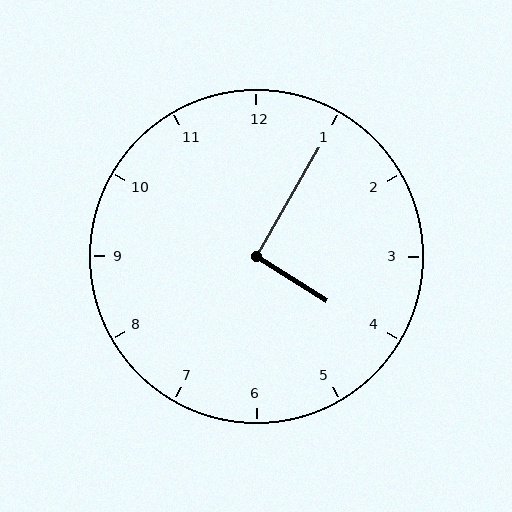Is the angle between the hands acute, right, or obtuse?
It is right.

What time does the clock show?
4:05.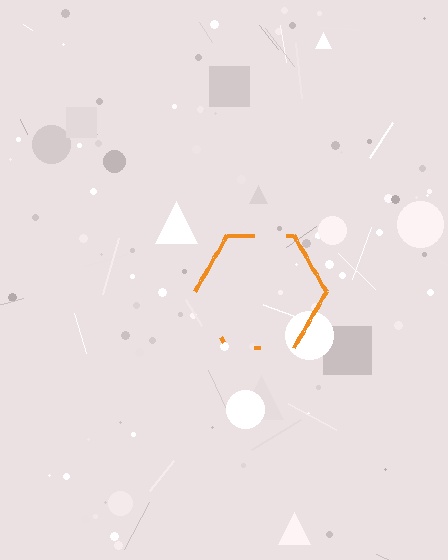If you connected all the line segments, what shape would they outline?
They would outline a hexagon.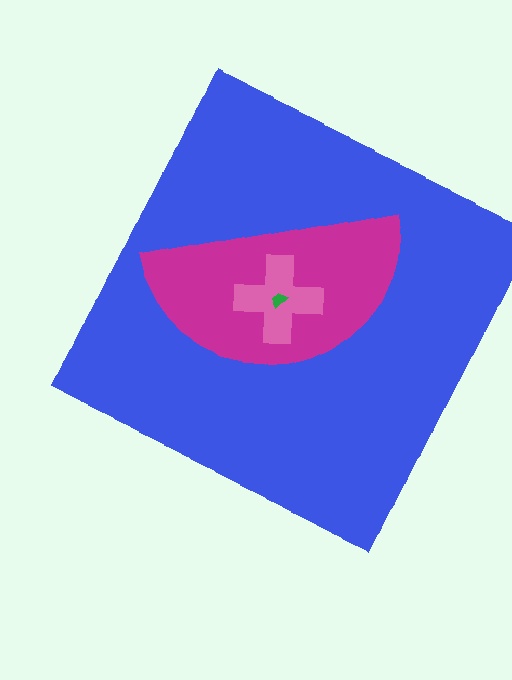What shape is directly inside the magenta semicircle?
The pink cross.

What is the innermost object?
The green trapezoid.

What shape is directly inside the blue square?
The magenta semicircle.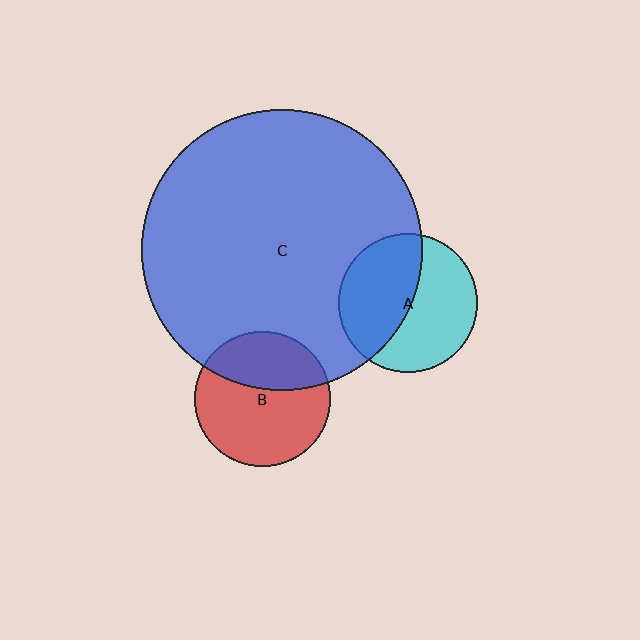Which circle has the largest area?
Circle C (blue).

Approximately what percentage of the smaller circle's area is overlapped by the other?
Approximately 35%.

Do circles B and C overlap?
Yes.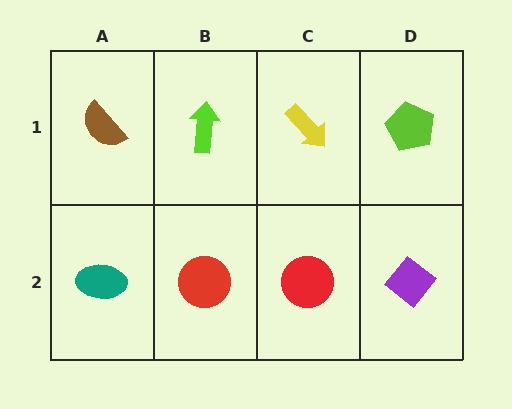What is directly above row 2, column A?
A brown semicircle.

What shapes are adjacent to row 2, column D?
A lime pentagon (row 1, column D), a red circle (row 2, column C).